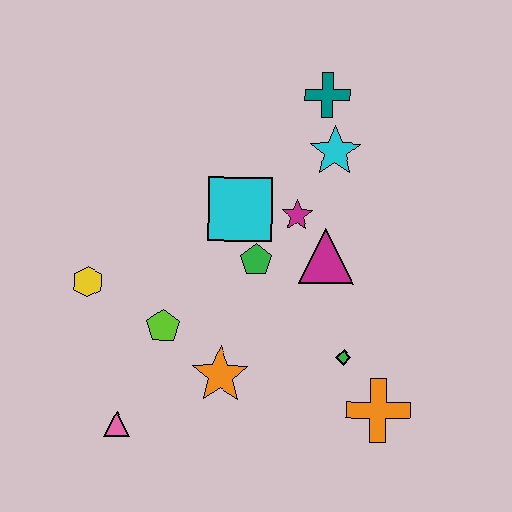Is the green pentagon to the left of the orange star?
No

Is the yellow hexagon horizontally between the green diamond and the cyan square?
No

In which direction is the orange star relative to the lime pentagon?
The orange star is to the right of the lime pentagon.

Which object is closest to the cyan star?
The teal cross is closest to the cyan star.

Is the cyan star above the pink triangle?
Yes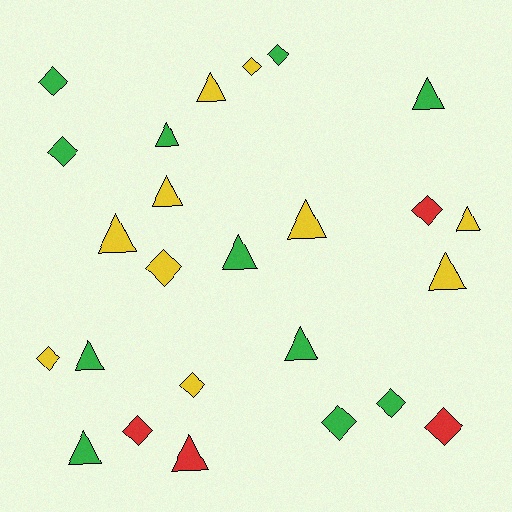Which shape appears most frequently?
Triangle, with 13 objects.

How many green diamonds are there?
There are 5 green diamonds.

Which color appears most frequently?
Green, with 11 objects.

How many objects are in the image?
There are 25 objects.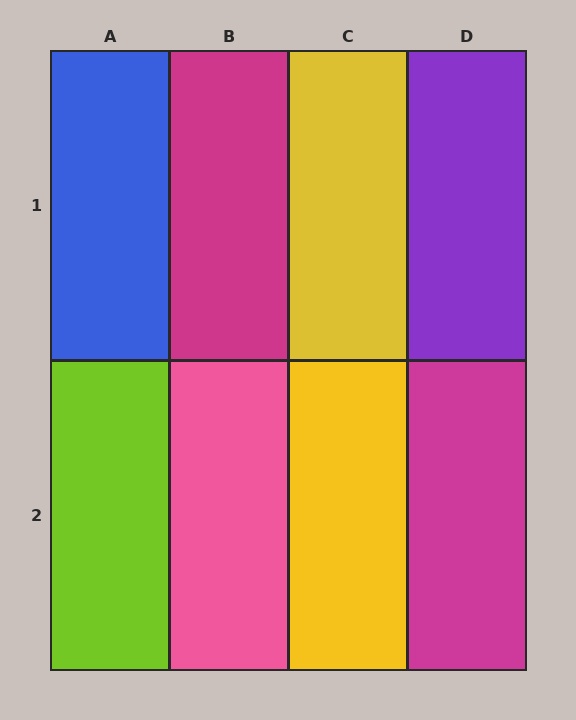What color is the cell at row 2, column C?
Yellow.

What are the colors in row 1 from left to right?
Blue, magenta, yellow, purple.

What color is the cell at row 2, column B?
Pink.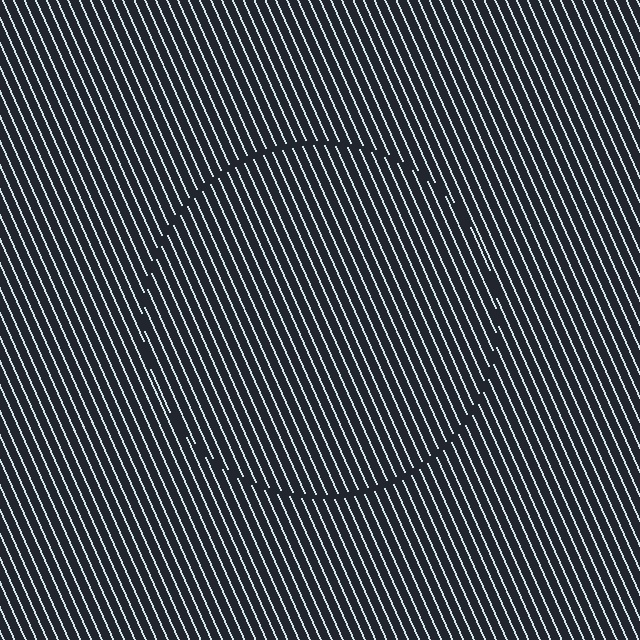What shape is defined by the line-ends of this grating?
An illusory circle. The interior of the shape contains the same grating, shifted by half a period — the contour is defined by the phase discontinuity where line-ends from the inner and outer gratings abut.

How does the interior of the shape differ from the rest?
The interior of the shape contains the same grating, shifted by half a period — the contour is defined by the phase discontinuity where line-ends from the inner and outer gratings abut.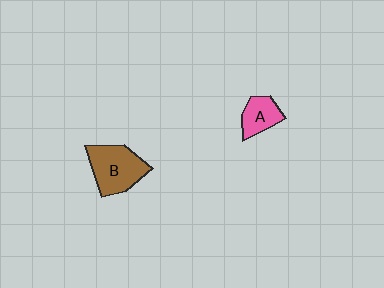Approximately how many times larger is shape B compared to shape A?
Approximately 1.7 times.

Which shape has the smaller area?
Shape A (pink).